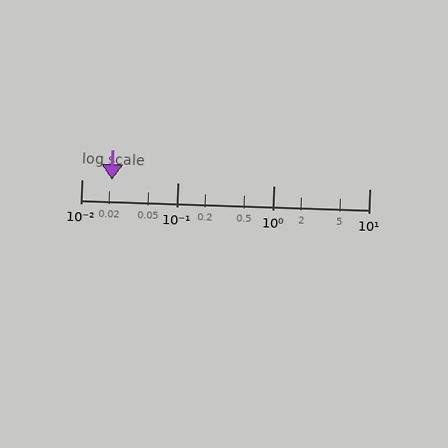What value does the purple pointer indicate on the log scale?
The pointer indicates approximately 0.021.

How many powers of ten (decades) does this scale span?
The scale spans 3 decades, from 0.01 to 10.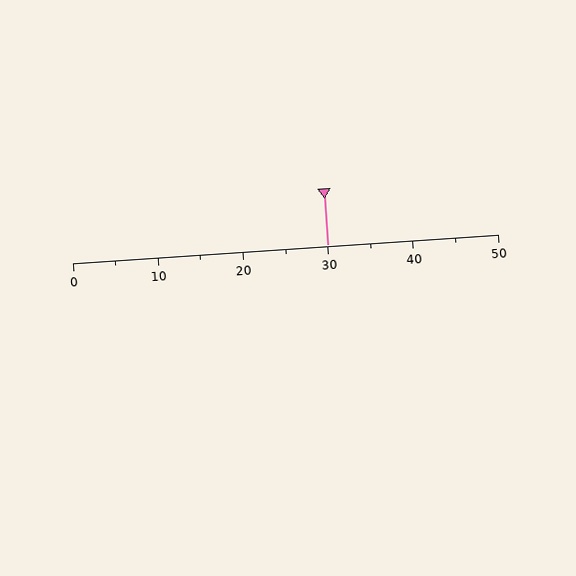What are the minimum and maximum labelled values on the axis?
The axis runs from 0 to 50.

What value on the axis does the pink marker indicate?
The marker indicates approximately 30.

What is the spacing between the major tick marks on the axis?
The major ticks are spaced 10 apart.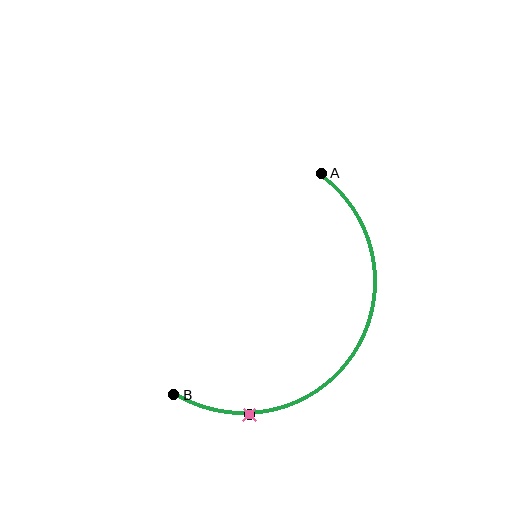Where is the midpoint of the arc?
The arc midpoint is the point on the curve farthest from the straight line joining A and B. It sits to the right of that line.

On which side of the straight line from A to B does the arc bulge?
The arc bulges to the right of the straight line connecting A and B.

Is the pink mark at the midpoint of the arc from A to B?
No. The pink mark lies on the arc but is closer to endpoint B. The arc midpoint would be at the point on the curve equidistant along the arc from both A and B.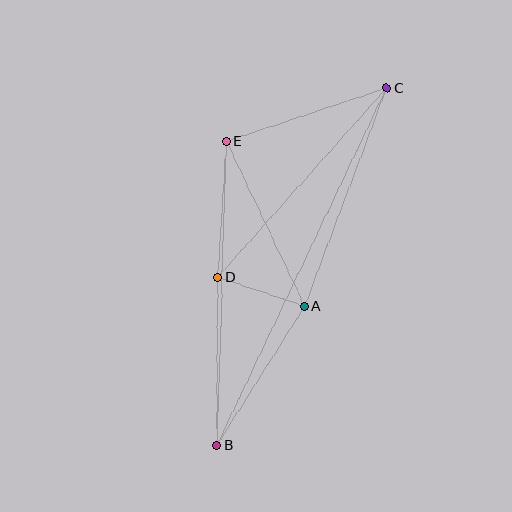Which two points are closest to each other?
Points A and D are closest to each other.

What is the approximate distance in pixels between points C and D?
The distance between C and D is approximately 254 pixels.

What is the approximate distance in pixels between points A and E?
The distance between A and E is approximately 182 pixels.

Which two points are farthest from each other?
Points B and C are farthest from each other.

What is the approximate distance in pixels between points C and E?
The distance between C and E is approximately 169 pixels.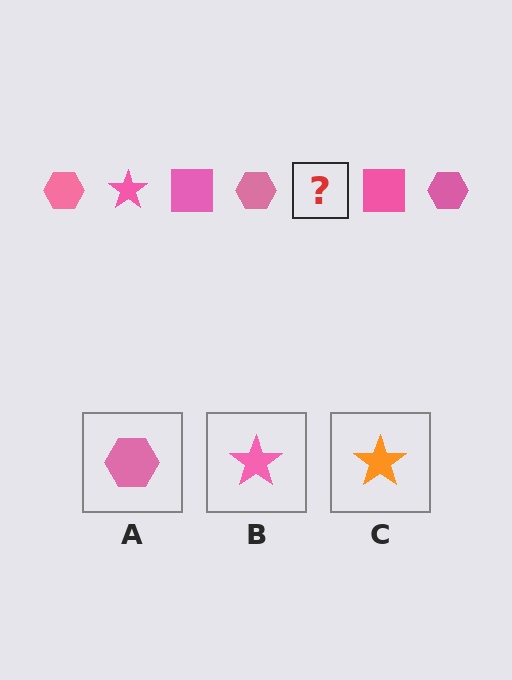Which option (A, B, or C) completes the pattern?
B.